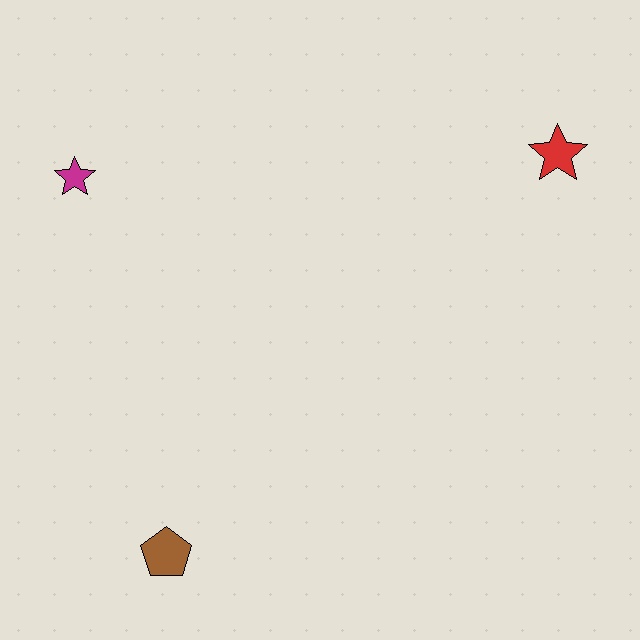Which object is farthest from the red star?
The brown pentagon is farthest from the red star.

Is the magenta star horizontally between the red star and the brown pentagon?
No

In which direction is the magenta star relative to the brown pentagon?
The magenta star is above the brown pentagon.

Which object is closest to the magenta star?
The brown pentagon is closest to the magenta star.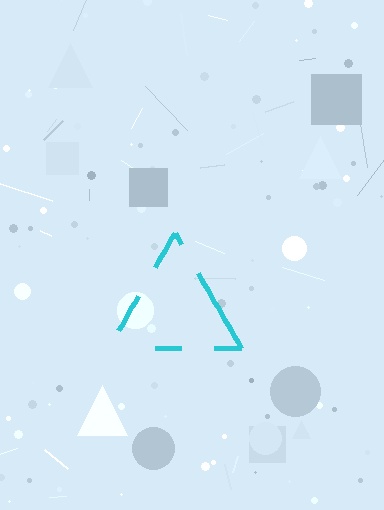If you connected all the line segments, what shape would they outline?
They would outline a triangle.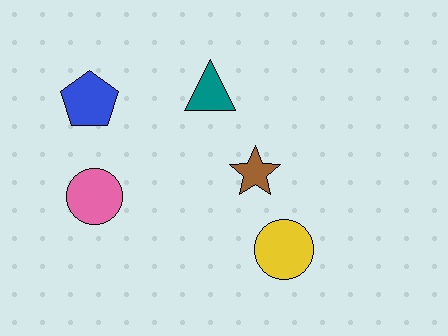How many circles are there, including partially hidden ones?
There are 2 circles.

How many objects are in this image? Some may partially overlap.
There are 5 objects.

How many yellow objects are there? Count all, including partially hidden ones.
There is 1 yellow object.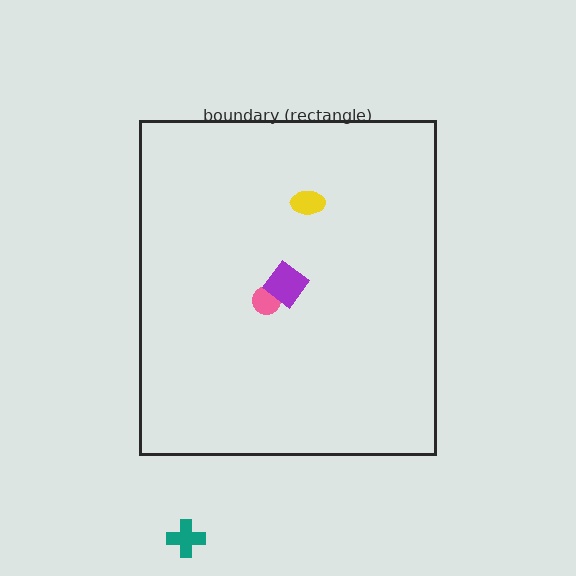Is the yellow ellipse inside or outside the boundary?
Inside.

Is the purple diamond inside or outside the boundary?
Inside.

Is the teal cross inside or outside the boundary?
Outside.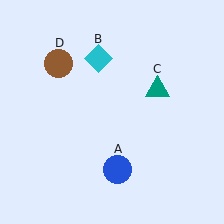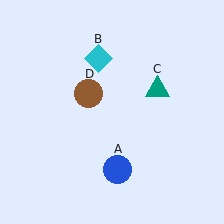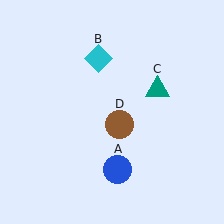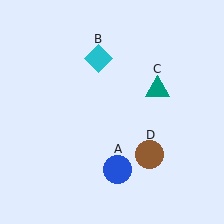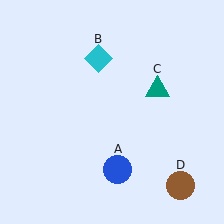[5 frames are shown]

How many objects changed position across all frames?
1 object changed position: brown circle (object D).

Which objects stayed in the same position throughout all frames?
Blue circle (object A) and cyan diamond (object B) and teal triangle (object C) remained stationary.